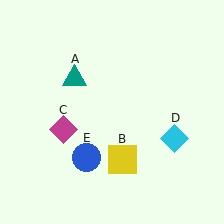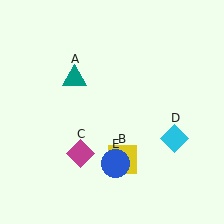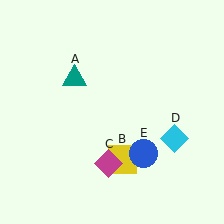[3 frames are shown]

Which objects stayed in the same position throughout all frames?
Teal triangle (object A) and yellow square (object B) and cyan diamond (object D) remained stationary.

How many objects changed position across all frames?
2 objects changed position: magenta diamond (object C), blue circle (object E).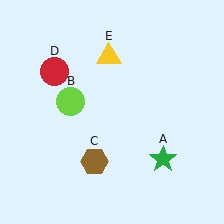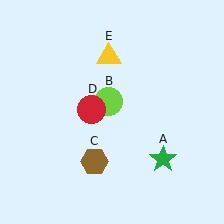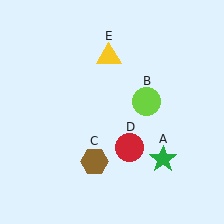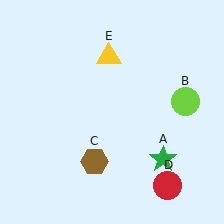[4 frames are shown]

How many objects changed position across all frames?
2 objects changed position: lime circle (object B), red circle (object D).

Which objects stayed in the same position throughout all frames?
Green star (object A) and brown hexagon (object C) and yellow triangle (object E) remained stationary.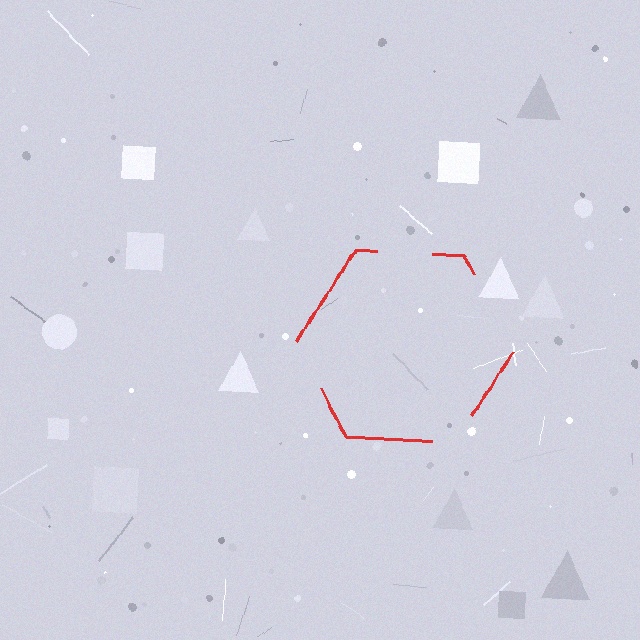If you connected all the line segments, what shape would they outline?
They would outline a hexagon.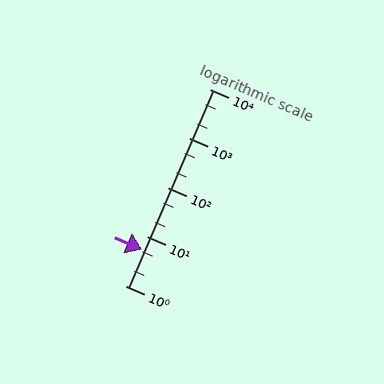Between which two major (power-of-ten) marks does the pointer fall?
The pointer is between 1 and 10.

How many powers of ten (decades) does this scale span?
The scale spans 4 decades, from 1 to 10000.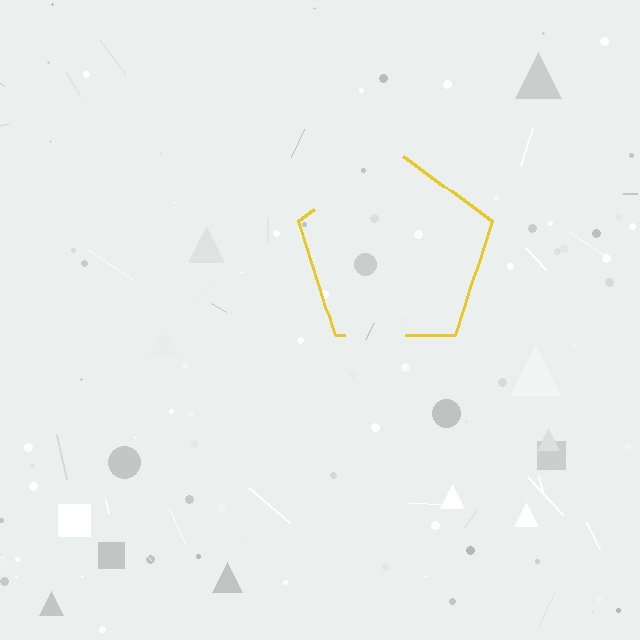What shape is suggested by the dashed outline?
The dashed outline suggests a pentagon.